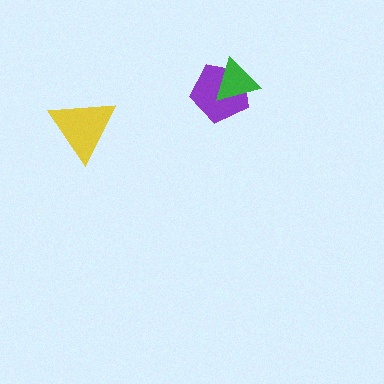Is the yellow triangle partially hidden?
No, no other shape covers it.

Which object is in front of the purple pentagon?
The green triangle is in front of the purple pentagon.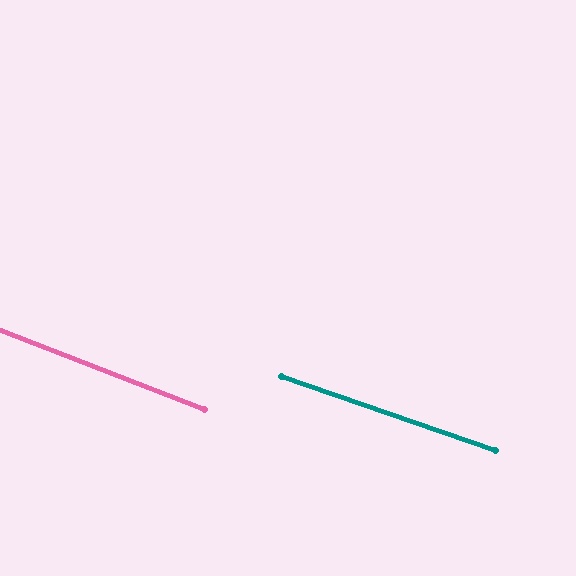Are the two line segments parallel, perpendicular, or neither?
Parallel — their directions differ by only 2.0°.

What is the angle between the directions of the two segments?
Approximately 2 degrees.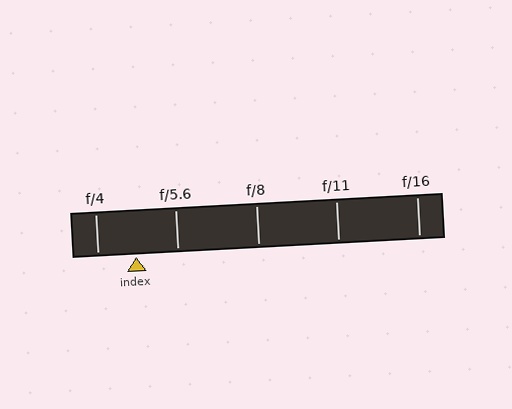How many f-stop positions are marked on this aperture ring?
There are 5 f-stop positions marked.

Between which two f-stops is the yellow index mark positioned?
The index mark is between f/4 and f/5.6.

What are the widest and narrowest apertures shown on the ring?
The widest aperture shown is f/4 and the narrowest is f/16.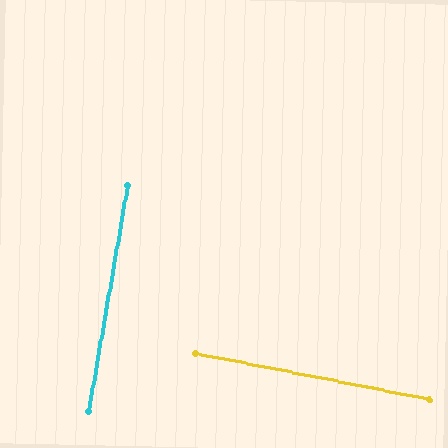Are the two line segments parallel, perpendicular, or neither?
Perpendicular — they meet at approximately 89°.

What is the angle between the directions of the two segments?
Approximately 89 degrees.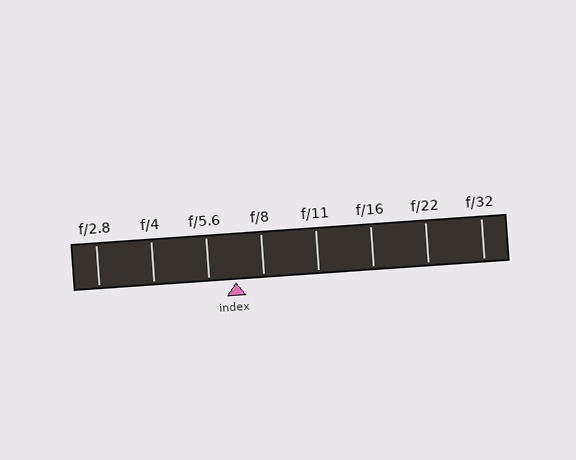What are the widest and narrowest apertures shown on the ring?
The widest aperture shown is f/2.8 and the narrowest is f/32.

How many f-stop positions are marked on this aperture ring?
There are 8 f-stop positions marked.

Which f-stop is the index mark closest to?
The index mark is closest to f/5.6.